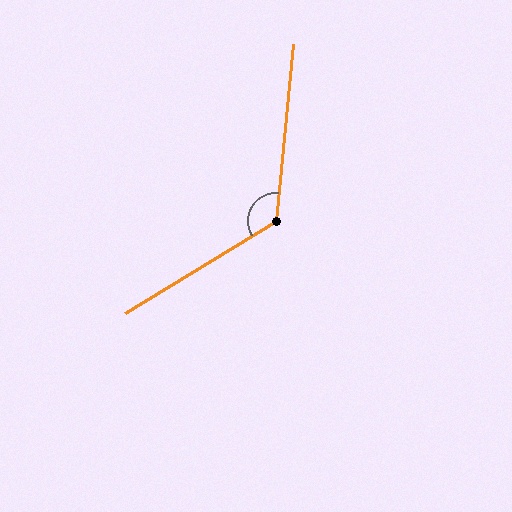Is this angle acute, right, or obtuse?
It is obtuse.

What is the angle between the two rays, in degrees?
Approximately 127 degrees.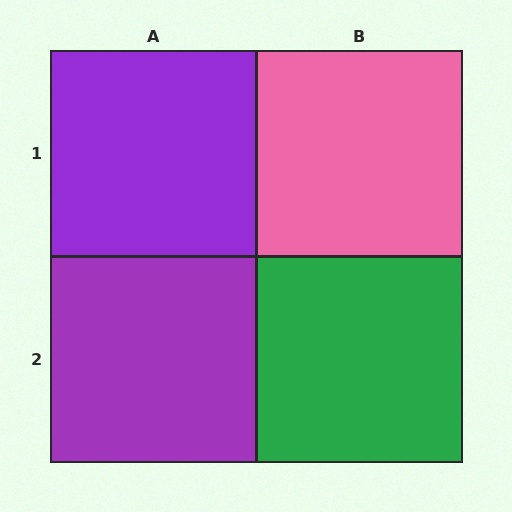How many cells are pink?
1 cell is pink.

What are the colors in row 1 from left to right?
Purple, pink.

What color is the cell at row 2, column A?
Purple.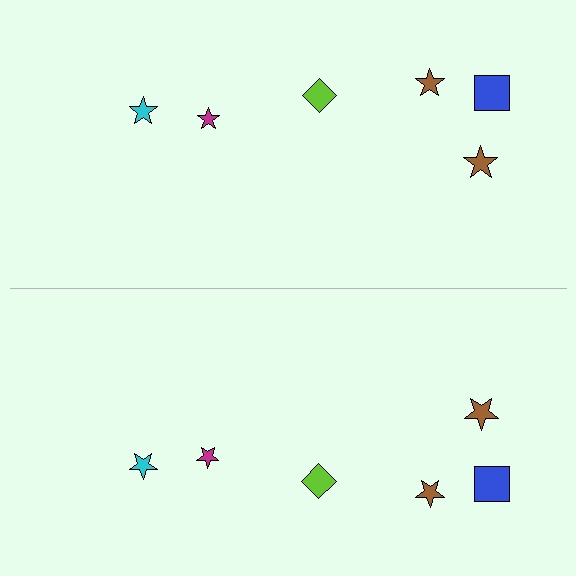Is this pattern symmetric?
Yes, this pattern has bilateral (reflection) symmetry.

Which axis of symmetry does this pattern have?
The pattern has a horizontal axis of symmetry running through the center of the image.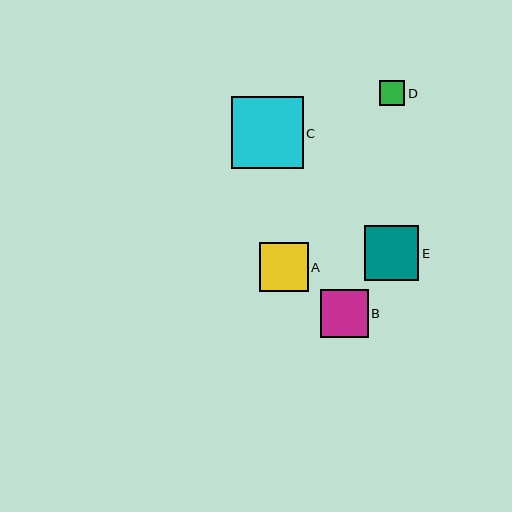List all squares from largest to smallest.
From largest to smallest: C, E, A, B, D.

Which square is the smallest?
Square D is the smallest with a size of approximately 25 pixels.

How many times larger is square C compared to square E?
Square C is approximately 1.3 times the size of square E.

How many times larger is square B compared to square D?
Square B is approximately 1.9 times the size of square D.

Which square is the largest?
Square C is the largest with a size of approximately 72 pixels.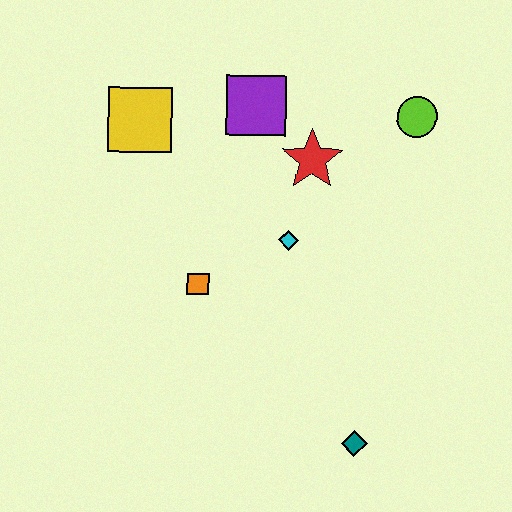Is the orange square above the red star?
No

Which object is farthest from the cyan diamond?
The teal diamond is farthest from the cyan diamond.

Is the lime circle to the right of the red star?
Yes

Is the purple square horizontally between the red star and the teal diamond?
No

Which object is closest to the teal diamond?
The cyan diamond is closest to the teal diamond.